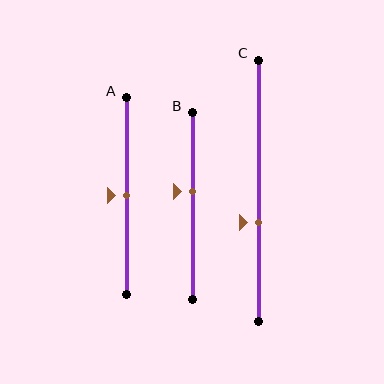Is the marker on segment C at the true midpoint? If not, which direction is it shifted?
No, the marker on segment C is shifted downward by about 12% of the segment length.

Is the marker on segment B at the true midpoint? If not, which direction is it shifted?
No, the marker on segment B is shifted upward by about 8% of the segment length.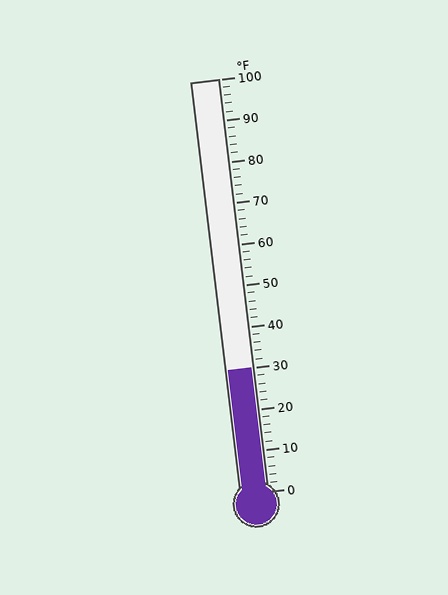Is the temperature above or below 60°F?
The temperature is below 60°F.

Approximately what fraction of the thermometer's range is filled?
The thermometer is filled to approximately 30% of its range.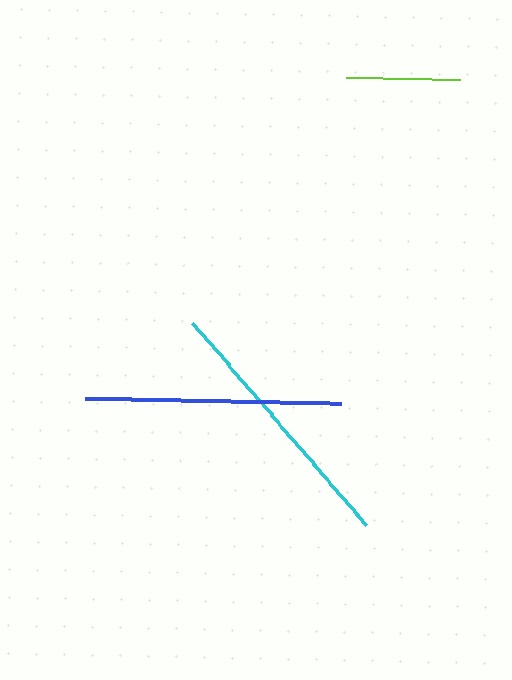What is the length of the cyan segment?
The cyan segment is approximately 268 pixels long.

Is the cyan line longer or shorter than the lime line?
The cyan line is longer than the lime line.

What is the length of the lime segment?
The lime segment is approximately 114 pixels long.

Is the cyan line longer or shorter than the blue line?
The cyan line is longer than the blue line.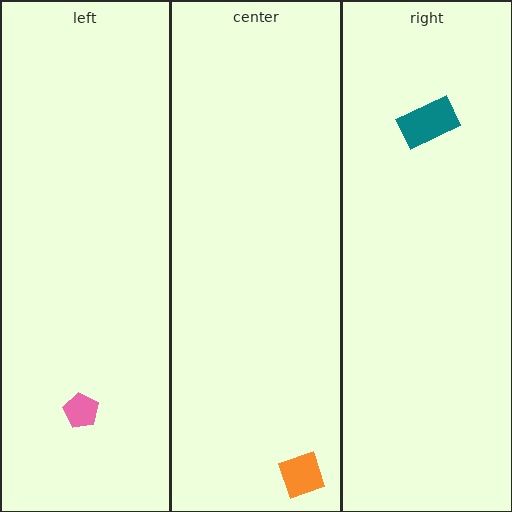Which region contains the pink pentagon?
The left region.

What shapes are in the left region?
The pink pentagon.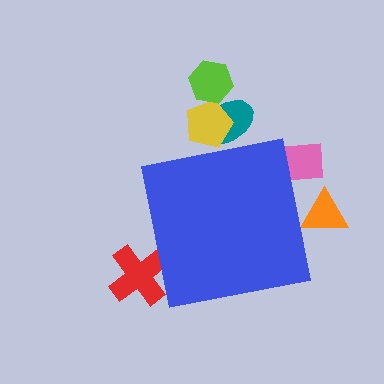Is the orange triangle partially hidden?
Yes, the orange triangle is partially hidden behind the blue square.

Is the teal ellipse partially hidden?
Yes, the teal ellipse is partially hidden behind the blue square.